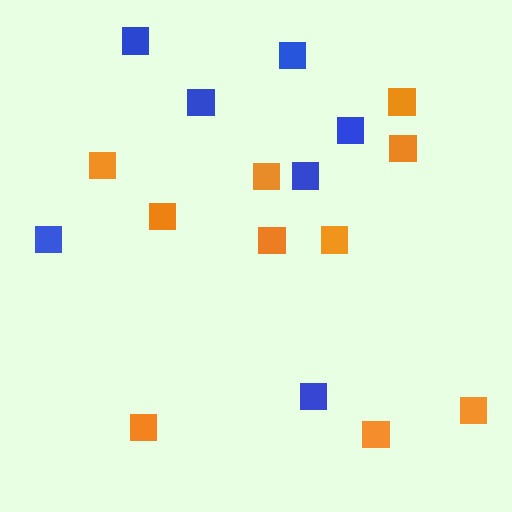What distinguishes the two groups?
There are 2 groups: one group of blue squares (7) and one group of orange squares (10).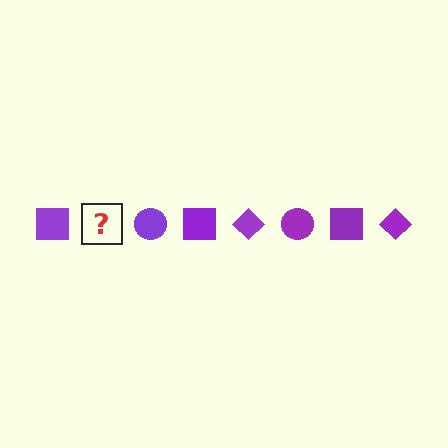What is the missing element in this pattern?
The missing element is a purple diamond.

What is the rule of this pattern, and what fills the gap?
The rule is that the pattern cycles through square, diamond, circle shapes in purple. The gap should be filled with a purple diamond.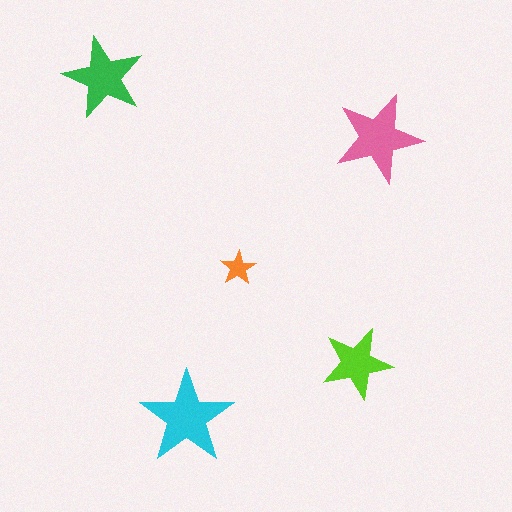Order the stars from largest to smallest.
the cyan one, the pink one, the green one, the lime one, the orange one.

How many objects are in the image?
There are 5 objects in the image.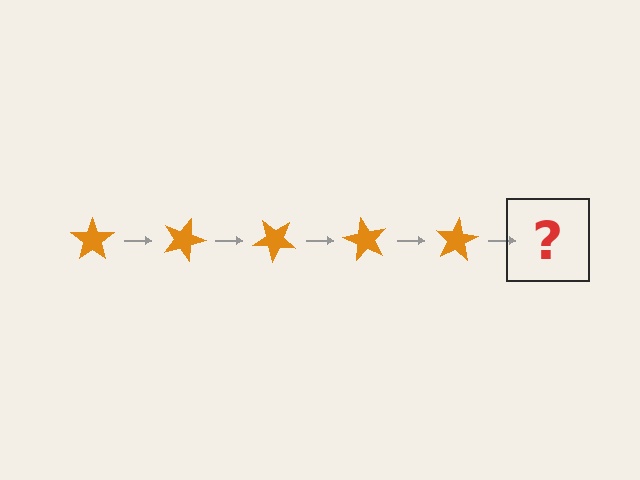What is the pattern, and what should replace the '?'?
The pattern is that the star rotates 20 degrees each step. The '?' should be an orange star rotated 100 degrees.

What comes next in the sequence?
The next element should be an orange star rotated 100 degrees.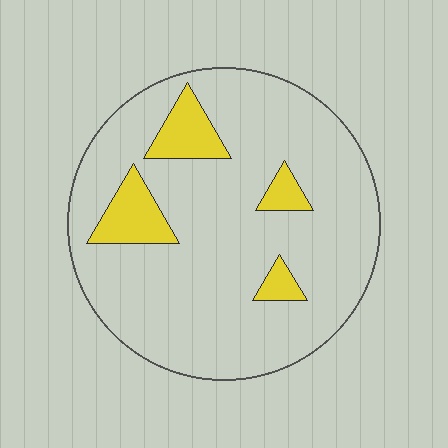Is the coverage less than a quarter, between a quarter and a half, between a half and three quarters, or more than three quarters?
Less than a quarter.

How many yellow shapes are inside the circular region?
4.